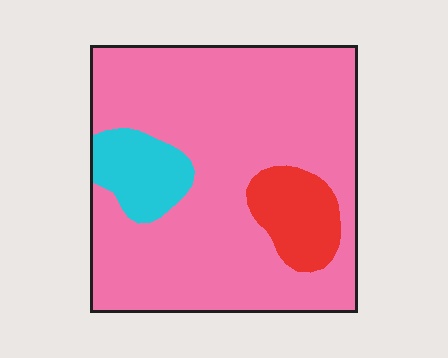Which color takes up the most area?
Pink, at roughly 80%.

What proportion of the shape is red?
Red takes up about one tenth (1/10) of the shape.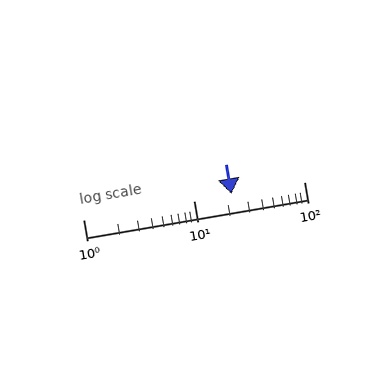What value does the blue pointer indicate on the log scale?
The pointer indicates approximately 22.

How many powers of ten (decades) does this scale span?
The scale spans 2 decades, from 1 to 100.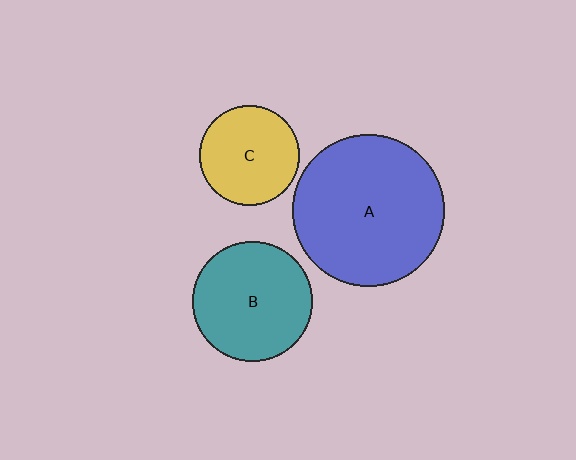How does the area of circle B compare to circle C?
Approximately 1.4 times.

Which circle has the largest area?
Circle A (blue).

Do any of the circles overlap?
No, none of the circles overlap.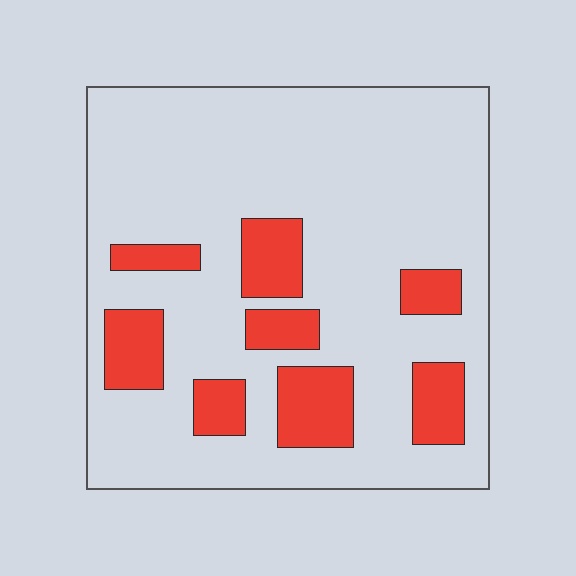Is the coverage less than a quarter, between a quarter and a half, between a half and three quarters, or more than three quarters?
Less than a quarter.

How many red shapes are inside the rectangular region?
8.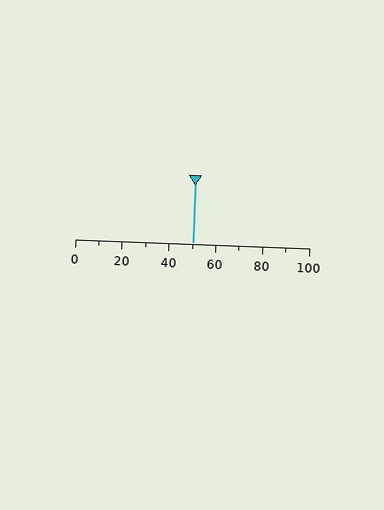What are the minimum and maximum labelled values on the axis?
The axis runs from 0 to 100.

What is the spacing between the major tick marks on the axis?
The major ticks are spaced 20 apart.